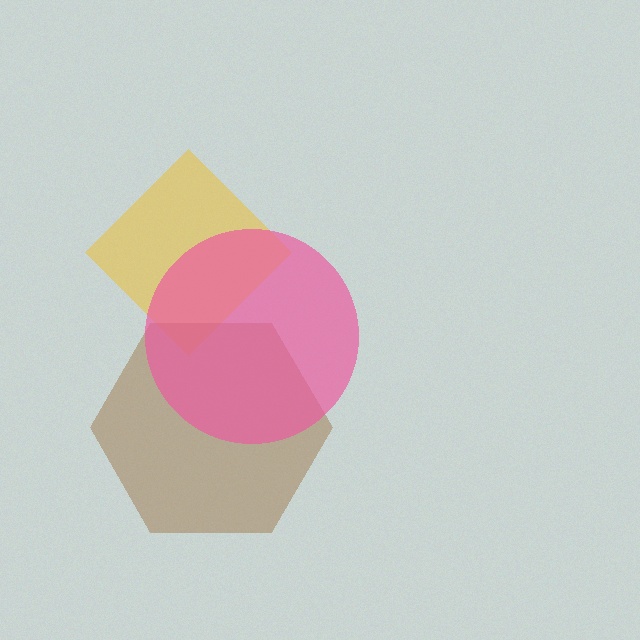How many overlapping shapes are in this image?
There are 3 overlapping shapes in the image.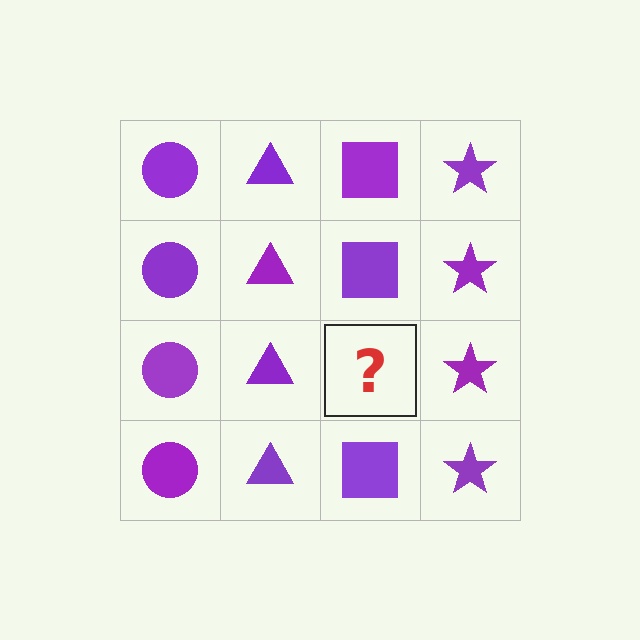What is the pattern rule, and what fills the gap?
The rule is that each column has a consistent shape. The gap should be filled with a purple square.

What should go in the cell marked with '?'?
The missing cell should contain a purple square.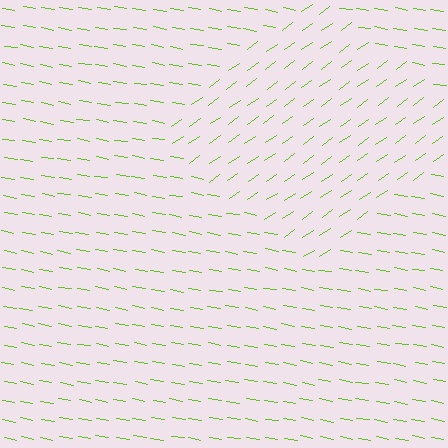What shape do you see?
I see a diamond.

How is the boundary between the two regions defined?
The boundary is defined purely by a change in line orientation (approximately 45 degrees difference). All lines are the same color and thickness.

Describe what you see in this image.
The image is filled with small lime line segments. A diamond region in the image has lines oriented differently from the surrounding lines, creating a visible texture boundary.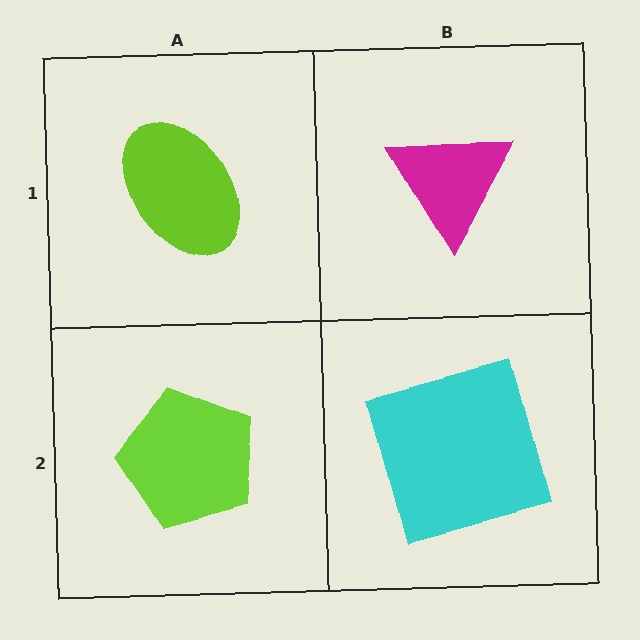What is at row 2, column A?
A lime pentagon.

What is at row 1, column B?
A magenta triangle.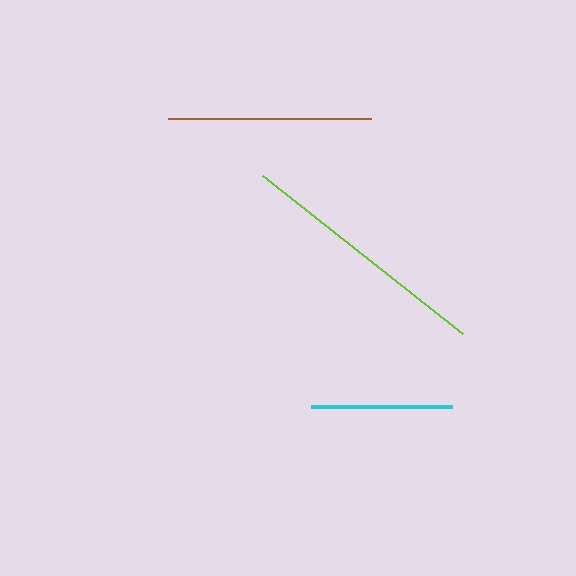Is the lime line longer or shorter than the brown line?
The lime line is longer than the brown line.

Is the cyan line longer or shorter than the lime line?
The lime line is longer than the cyan line.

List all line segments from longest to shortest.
From longest to shortest: lime, brown, cyan.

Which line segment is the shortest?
The cyan line is the shortest at approximately 141 pixels.